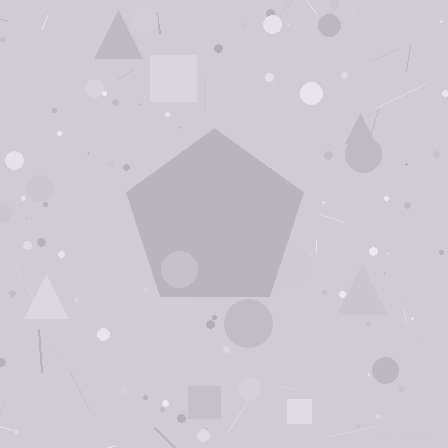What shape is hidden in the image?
A pentagon is hidden in the image.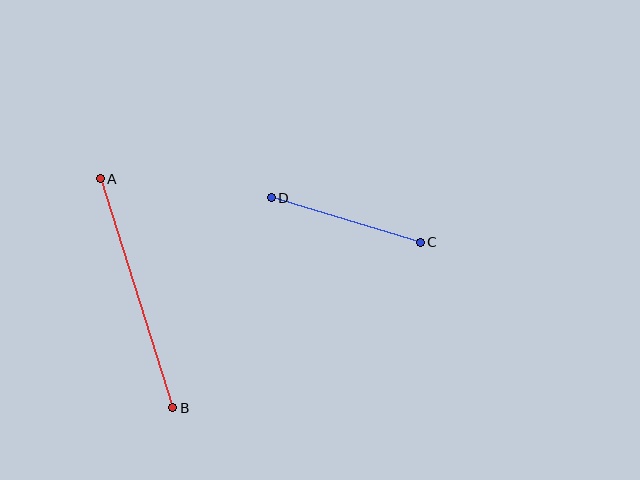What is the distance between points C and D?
The distance is approximately 155 pixels.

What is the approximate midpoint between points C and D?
The midpoint is at approximately (346, 220) pixels.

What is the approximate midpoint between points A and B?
The midpoint is at approximately (137, 293) pixels.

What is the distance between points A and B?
The distance is approximately 241 pixels.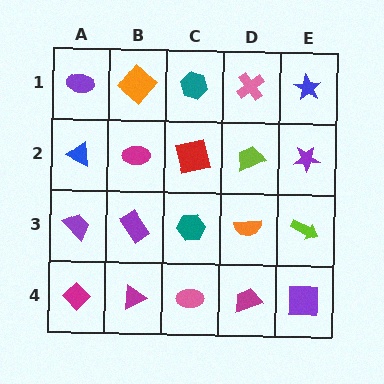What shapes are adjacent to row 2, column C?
A teal hexagon (row 1, column C), a teal hexagon (row 3, column C), a magenta ellipse (row 2, column B), a lime trapezoid (row 2, column D).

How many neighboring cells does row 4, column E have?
2.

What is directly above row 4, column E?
A lime arrow.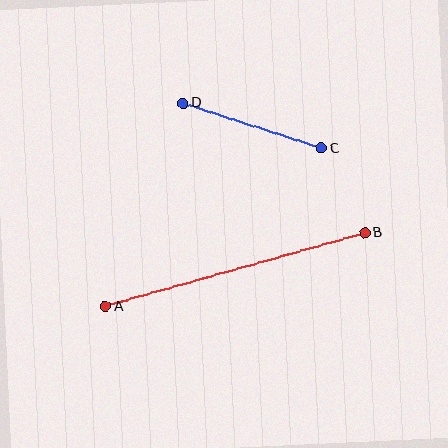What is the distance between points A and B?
The distance is approximately 270 pixels.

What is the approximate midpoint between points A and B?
The midpoint is at approximately (235, 270) pixels.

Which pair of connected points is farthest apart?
Points A and B are farthest apart.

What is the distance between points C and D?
The distance is approximately 145 pixels.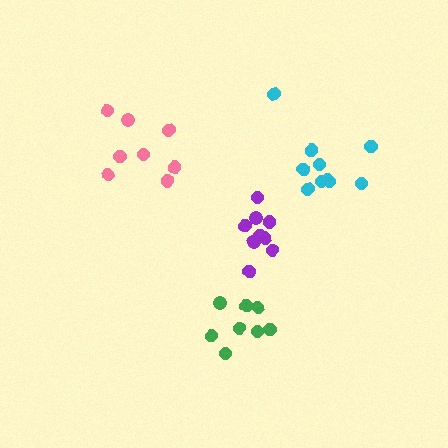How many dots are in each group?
Group 1: 10 dots, Group 2: 9 dots, Group 3: 8 dots, Group 4: 8 dots (35 total).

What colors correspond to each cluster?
The clusters are colored: cyan, purple, pink, green.